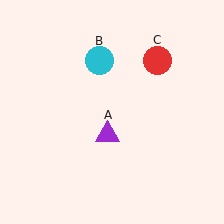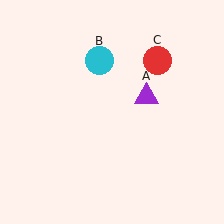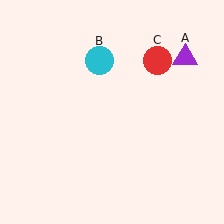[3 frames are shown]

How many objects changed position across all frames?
1 object changed position: purple triangle (object A).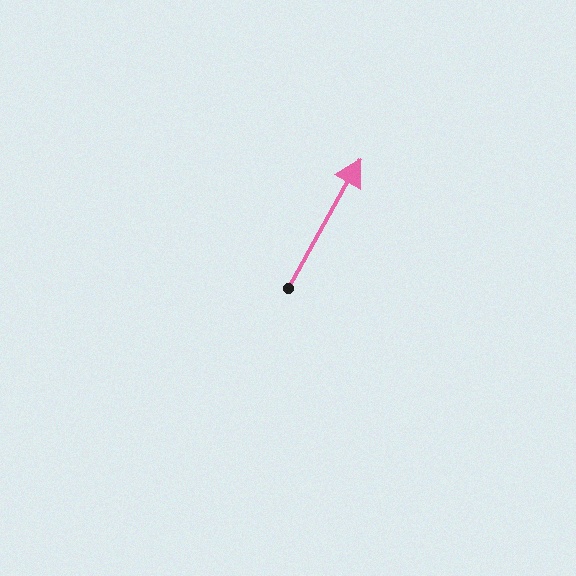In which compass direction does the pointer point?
Northeast.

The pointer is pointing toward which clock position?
Roughly 1 o'clock.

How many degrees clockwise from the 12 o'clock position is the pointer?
Approximately 29 degrees.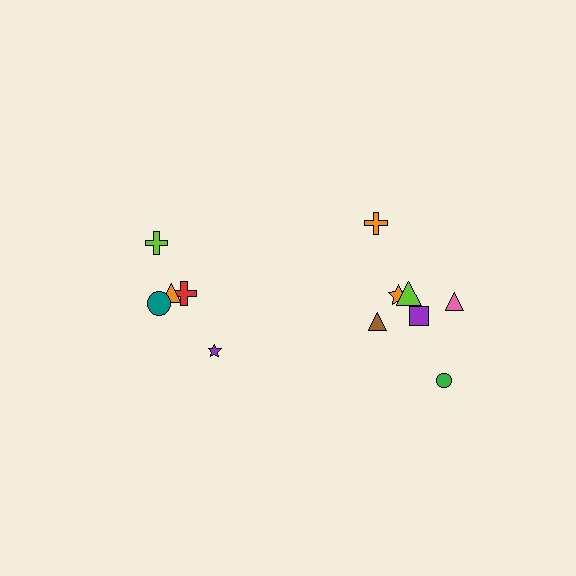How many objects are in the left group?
There are 5 objects.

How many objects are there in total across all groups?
There are 12 objects.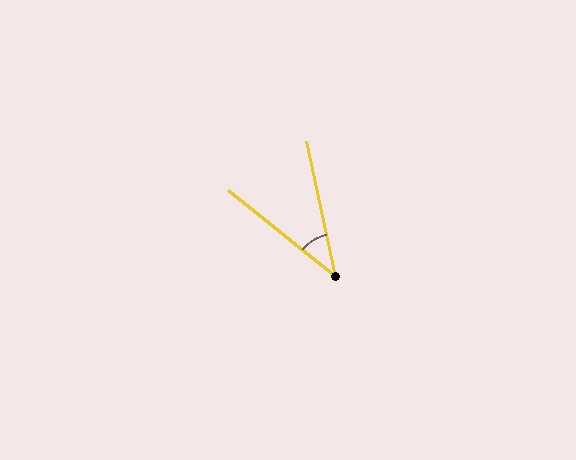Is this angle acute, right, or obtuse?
It is acute.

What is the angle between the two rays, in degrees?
Approximately 39 degrees.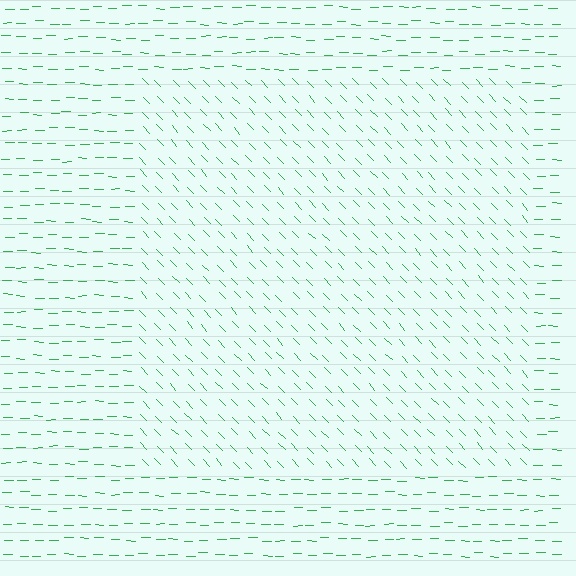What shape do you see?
I see a rectangle.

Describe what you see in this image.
The image is filled with small green line segments. A rectangle region in the image has lines oriented differently from the surrounding lines, creating a visible texture boundary.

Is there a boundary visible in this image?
Yes, there is a texture boundary formed by a change in line orientation.